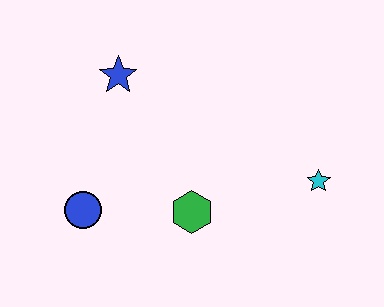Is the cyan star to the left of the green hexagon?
No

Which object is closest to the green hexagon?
The blue circle is closest to the green hexagon.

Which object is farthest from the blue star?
The cyan star is farthest from the blue star.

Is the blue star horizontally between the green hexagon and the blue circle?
Yes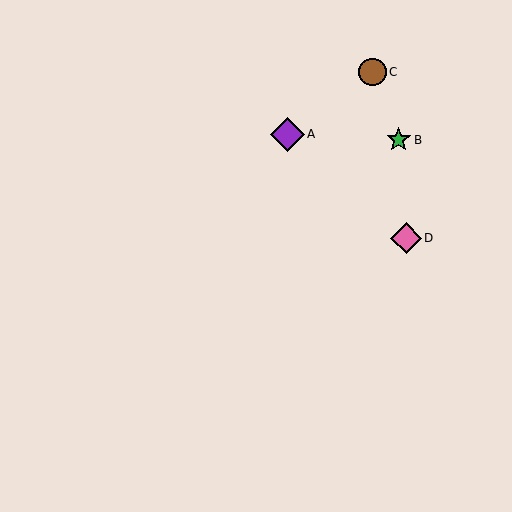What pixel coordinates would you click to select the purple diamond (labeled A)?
Click at (287, 134) to select the purple diamond A.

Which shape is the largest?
The purple diamond (labeled A) is the largest.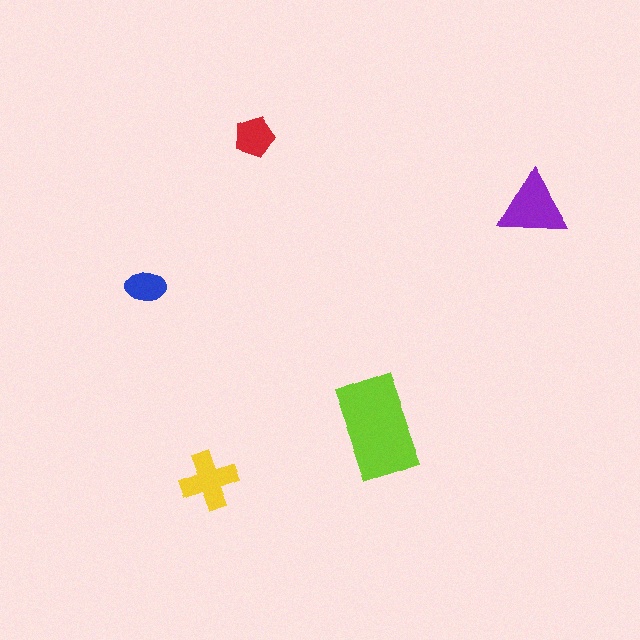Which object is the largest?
The lime rectangle.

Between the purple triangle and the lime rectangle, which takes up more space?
The lime rectangle.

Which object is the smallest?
The blue ellipse.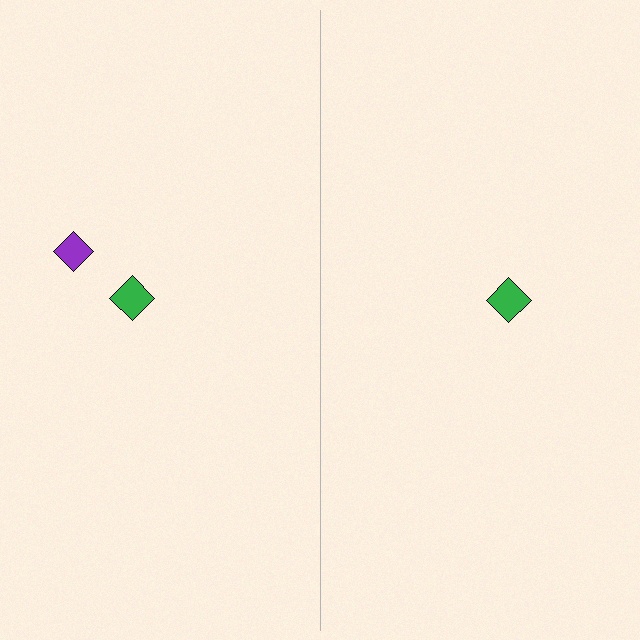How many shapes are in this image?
There are 3 shapes in this image.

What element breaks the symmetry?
A purple diamond is missing from the right side.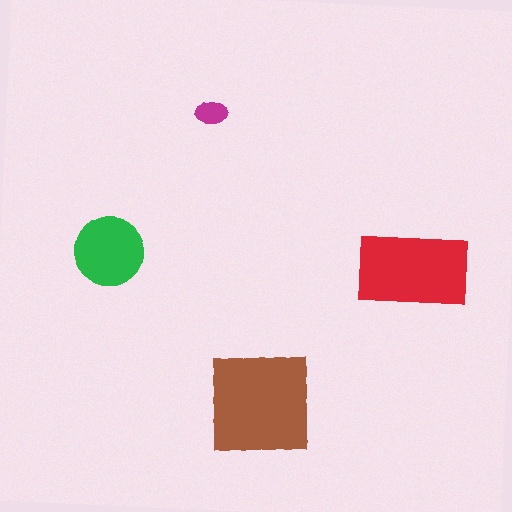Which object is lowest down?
The brown square is bottommost.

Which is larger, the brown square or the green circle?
The brown square.